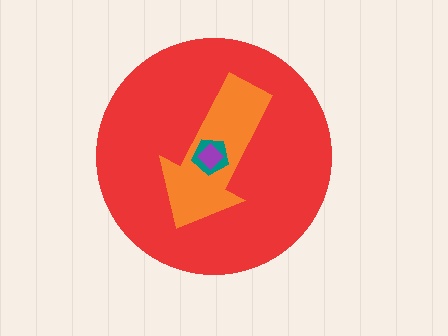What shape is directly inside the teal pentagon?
The purple diamond.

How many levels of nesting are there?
4.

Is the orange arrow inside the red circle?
Yes.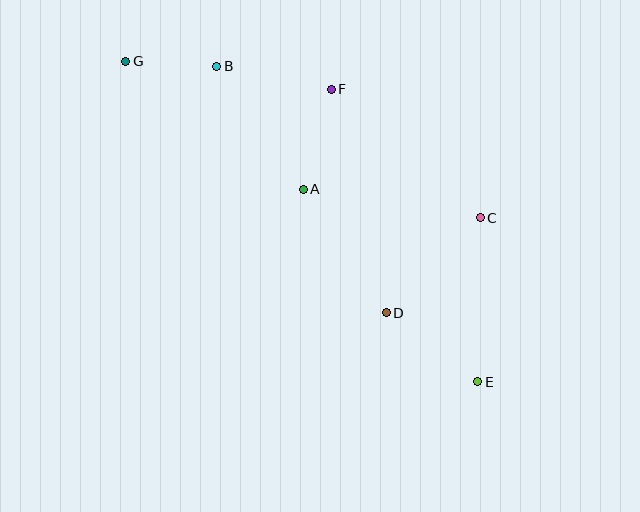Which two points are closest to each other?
Points B and G are closest to each other.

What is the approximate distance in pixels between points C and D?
The distance between C and D is approximately 134 pixels.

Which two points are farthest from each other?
Points E and G are farthest from each other.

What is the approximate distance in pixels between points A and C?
The distance between A and C is approximately 179 pixels.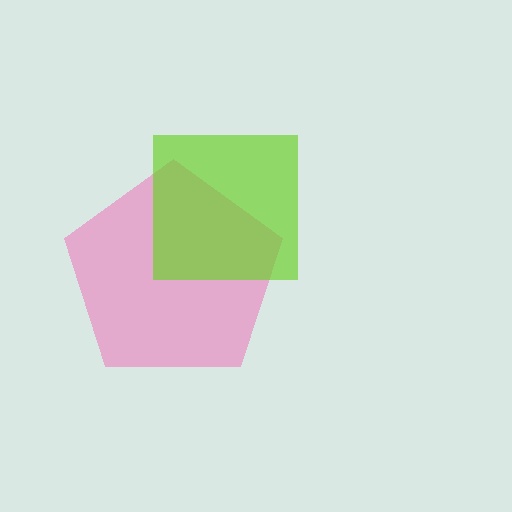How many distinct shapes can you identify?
There are 2 distinct shapes: a pink pentagon, a lime square.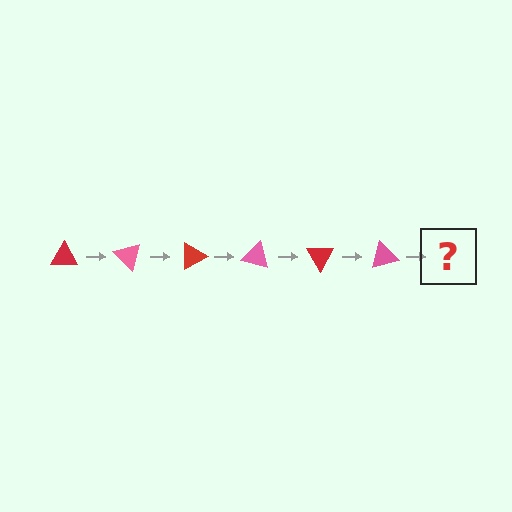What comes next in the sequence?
The next element should be a red triangle, rotated 270 degrees from the start.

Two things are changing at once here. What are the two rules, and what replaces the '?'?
The two rules are that it rotates 45 degrees each step and the color cycles through red and pink. The '?' should be a red triangle, rotated 270 degrees from the start.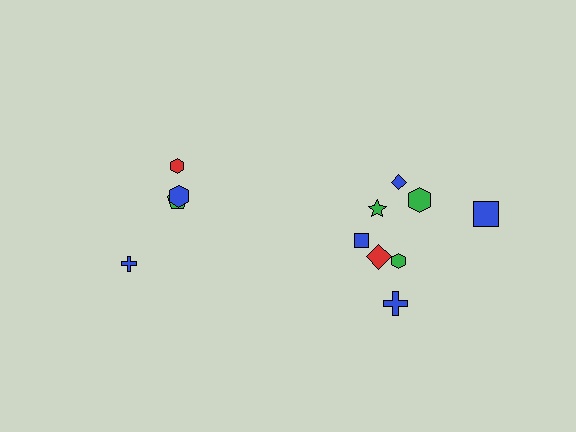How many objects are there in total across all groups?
There are 12 objects.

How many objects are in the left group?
There are 4 objects.